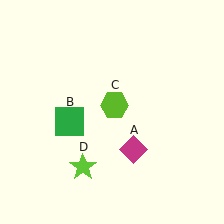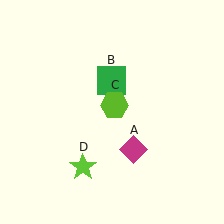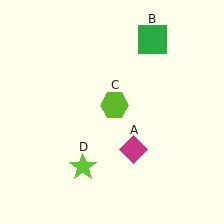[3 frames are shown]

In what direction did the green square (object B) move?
The green square (object B) moved up and to the right.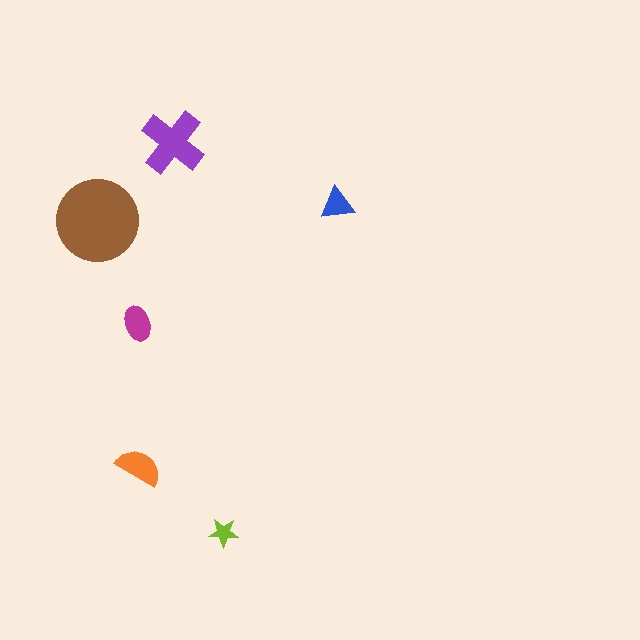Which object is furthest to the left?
The brown circle is leftmost.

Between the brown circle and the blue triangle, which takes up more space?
The brown circle.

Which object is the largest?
The brown circle.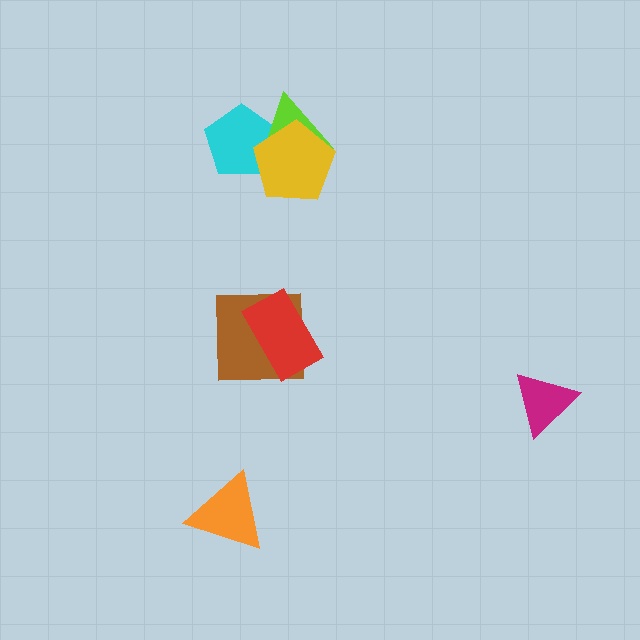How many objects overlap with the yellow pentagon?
2 objects overlap with the yellow pentagon.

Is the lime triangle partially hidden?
Yes, it is partially covered by another shape.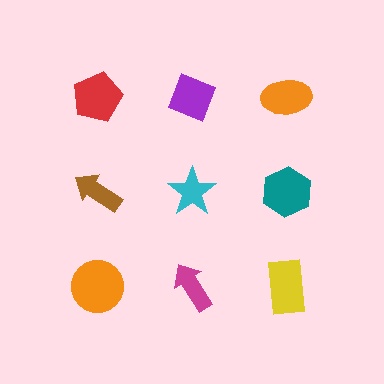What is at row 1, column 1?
A red pentagon.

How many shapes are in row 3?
3 shapes.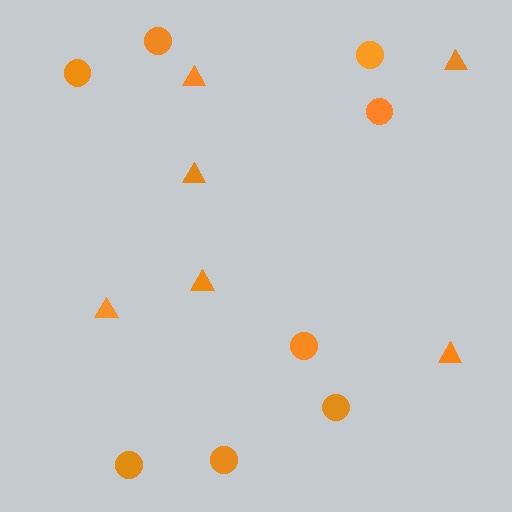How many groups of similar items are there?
There are 2 groups: one group of triangles (6) and one group of circles (8).